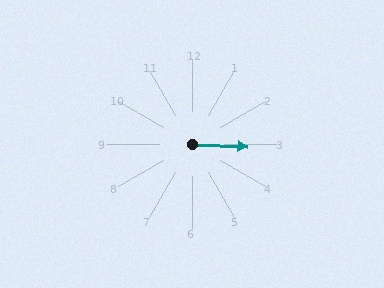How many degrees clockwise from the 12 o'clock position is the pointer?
Approximately 92 degrees.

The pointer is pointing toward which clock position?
Roughly 3 o'clock.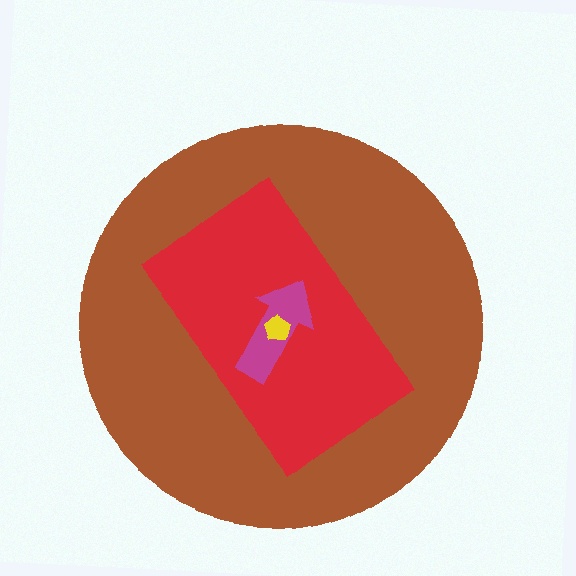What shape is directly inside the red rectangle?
The magenta arrow.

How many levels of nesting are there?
4.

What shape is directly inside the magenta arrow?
The yellow pentagon.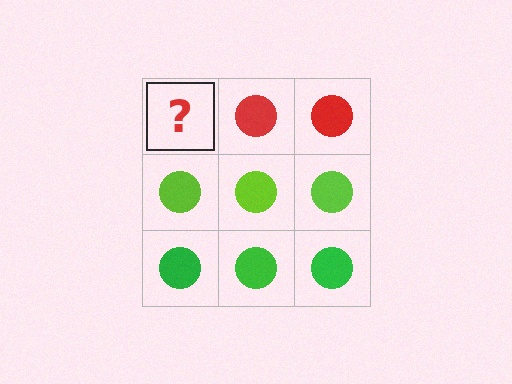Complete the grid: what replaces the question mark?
The question mark should be replaced with a red circle.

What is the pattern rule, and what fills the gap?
The rule is that each row has a consistent color. The gap should be filled with a red circle.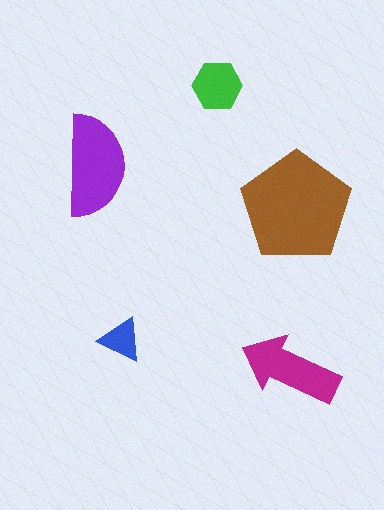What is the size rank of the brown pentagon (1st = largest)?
1st.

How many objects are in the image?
There are 5 objects in the image.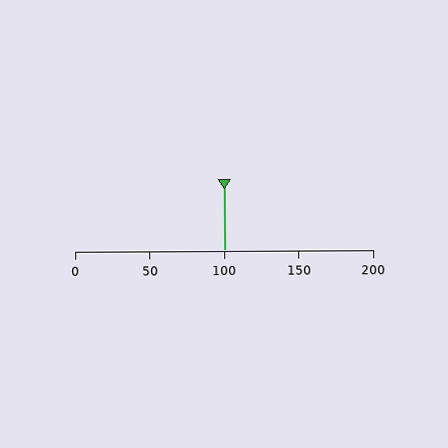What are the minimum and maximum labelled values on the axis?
The axis runs from 0 to 200.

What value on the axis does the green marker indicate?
The marker indicates approximately 100.